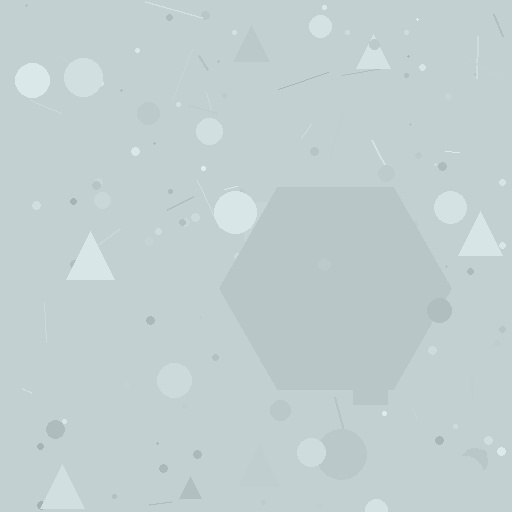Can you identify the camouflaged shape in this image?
The camouflaged shape is a hexagon.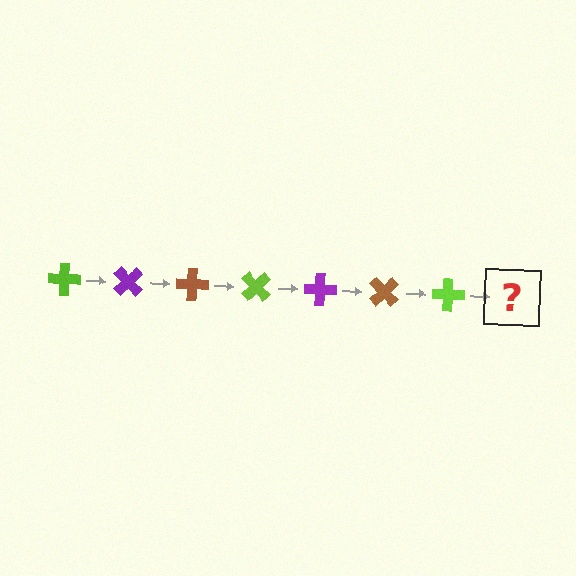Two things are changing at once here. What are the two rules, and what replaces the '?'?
The two rules are that it rotates 45 degrees each step and the color cycles through lime, purple, and brown. The '?' should be a purple cross, rotated 315 degrees from the start.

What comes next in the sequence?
The next element should be a purple cross, rotated 315 degrees from the start.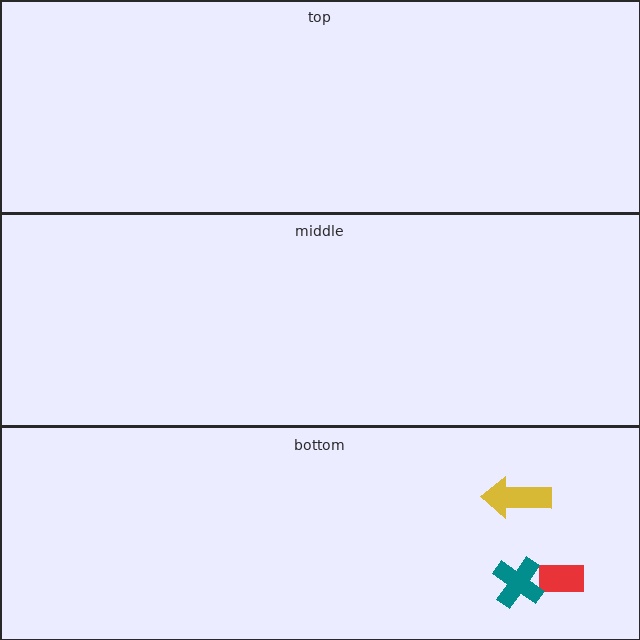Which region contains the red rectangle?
The bottom region.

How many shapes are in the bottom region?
3.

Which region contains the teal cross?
The bottom region.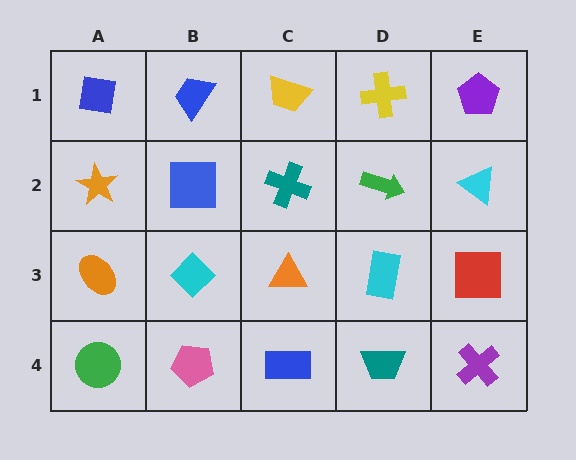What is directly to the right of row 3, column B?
An orange triangle.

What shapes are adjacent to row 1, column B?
A blue square (row 2, column B), a blue square (row 1, column A), a yellow trapezoid (row 1, column C).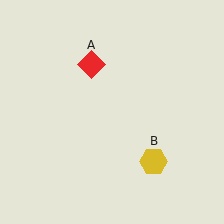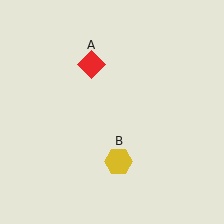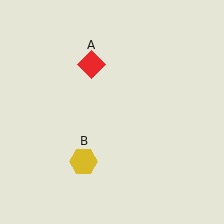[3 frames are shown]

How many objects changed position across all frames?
1 object changed position: yellow hexagon (object B).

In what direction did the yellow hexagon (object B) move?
The yellow hexagon (object B) moved left.